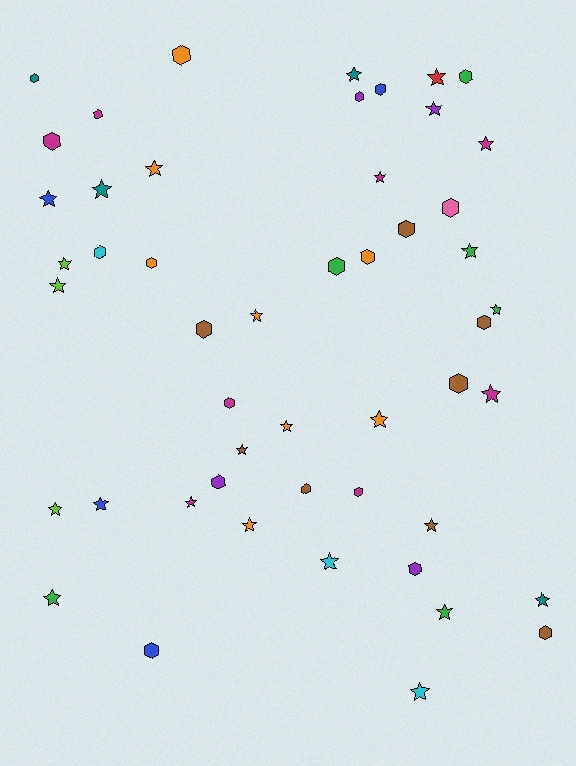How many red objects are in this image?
There is 1 red object.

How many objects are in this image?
There are 50 objects.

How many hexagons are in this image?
There are 23 hexagons.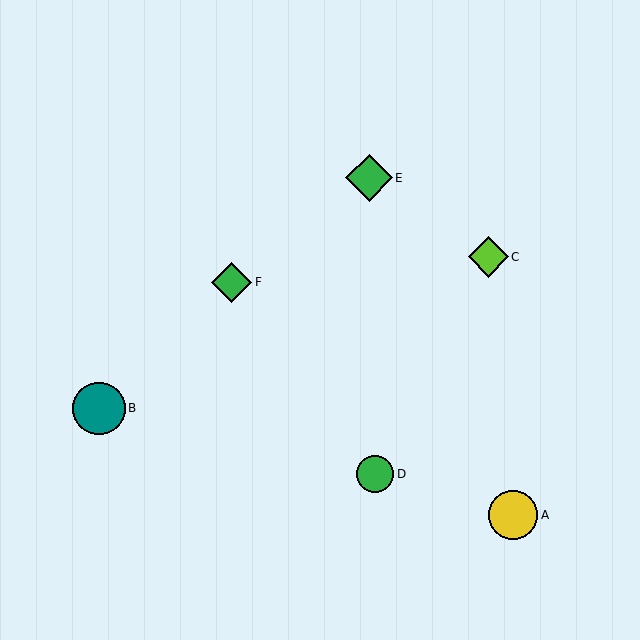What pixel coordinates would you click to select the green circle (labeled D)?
Click at (375, 474) to select the green circle D.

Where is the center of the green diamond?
The center of the green diamond is at (369, 178).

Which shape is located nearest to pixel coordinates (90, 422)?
The teal circle (labeled B) at (99, 408) is nearest to that location.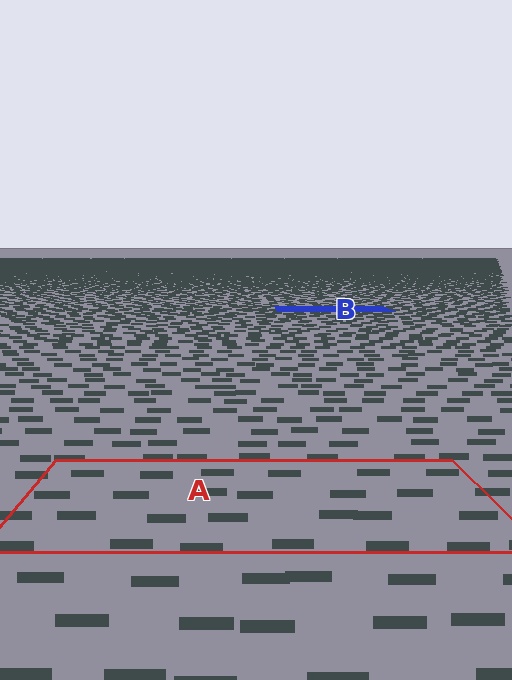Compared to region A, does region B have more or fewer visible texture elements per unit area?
Region B has more texture elements per unit area — they are packed more densely because it is farther away.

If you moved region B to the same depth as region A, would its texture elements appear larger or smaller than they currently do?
They would appear larger. At a closer depth, the same texture elements are projected at a bigger on-screen size.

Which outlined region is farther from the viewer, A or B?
Region B is farther from the viewer — the texture elements inside it appear smaller and more densely packed.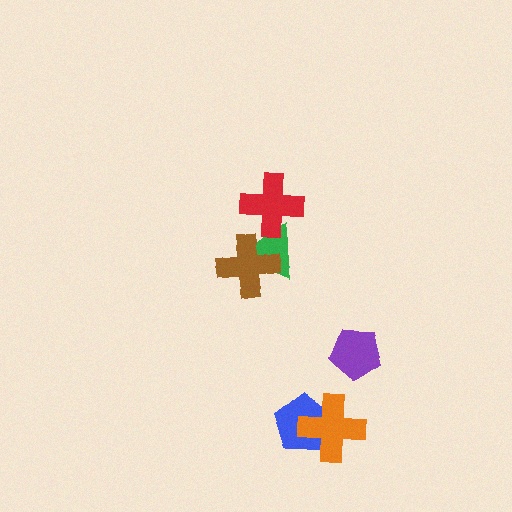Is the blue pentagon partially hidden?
Yes, it is partially covered by another shape.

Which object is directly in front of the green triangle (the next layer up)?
The brown cross is directly in front of the green triangle.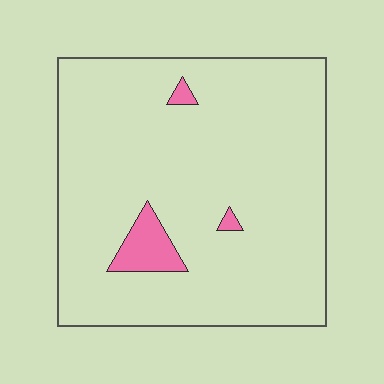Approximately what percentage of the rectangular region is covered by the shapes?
Approximately 5%.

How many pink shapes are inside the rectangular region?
3.